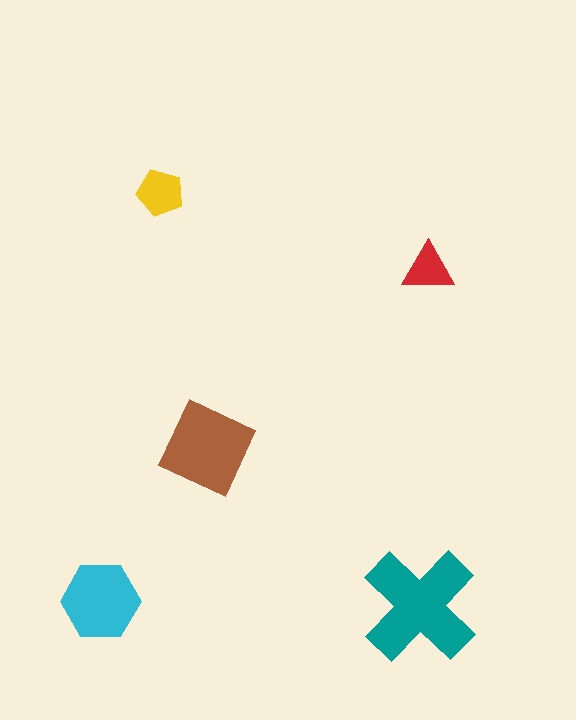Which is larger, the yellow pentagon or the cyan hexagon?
The cyan hexagon.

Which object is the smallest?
The red triangle.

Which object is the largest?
The teal cross.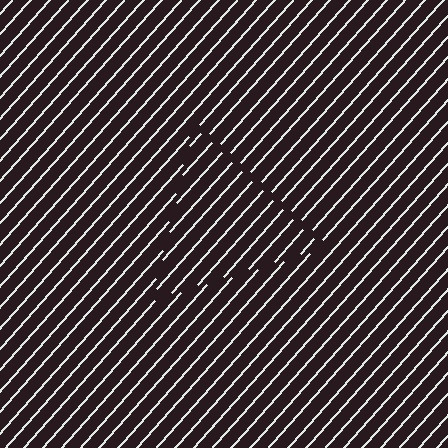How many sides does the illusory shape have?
3 sides — the line-ends trace a triangle.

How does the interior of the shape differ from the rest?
The interior of the shape contains the same grating, shifted by half a period — the contour is defined by the phase discontinuity where line-ends from the inner and outer gratings abut.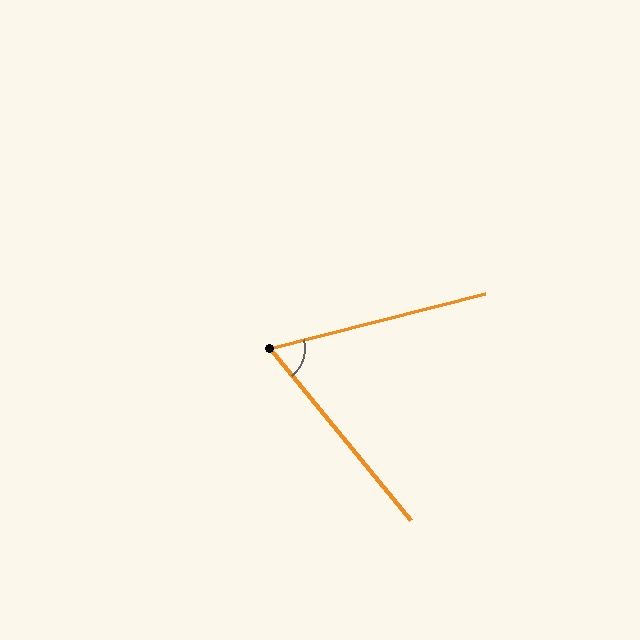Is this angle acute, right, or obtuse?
It is acute.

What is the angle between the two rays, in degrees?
Approximately 65 degrees.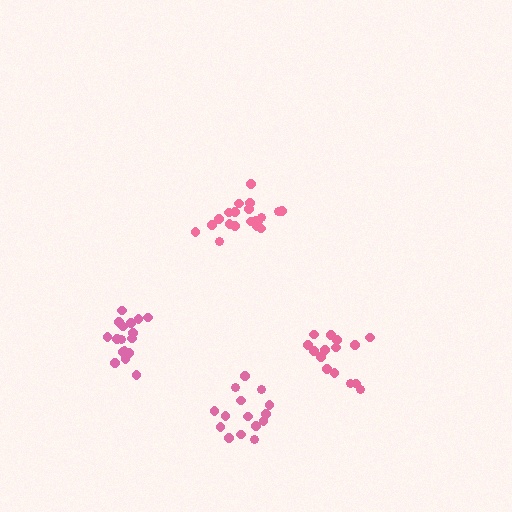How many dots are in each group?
Group 1: 15 dots, Group 2: 17 dots, Group 3: 20 dots, Group 4: 15 dots (67 total).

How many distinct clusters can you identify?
There are 4 distinct clusters.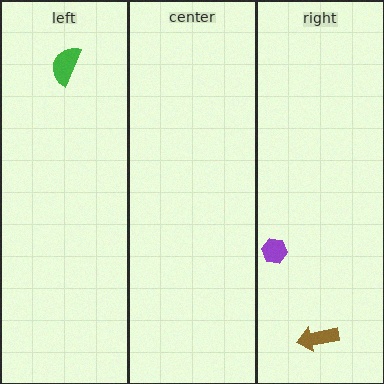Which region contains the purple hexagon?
The right region.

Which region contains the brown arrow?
The right region.